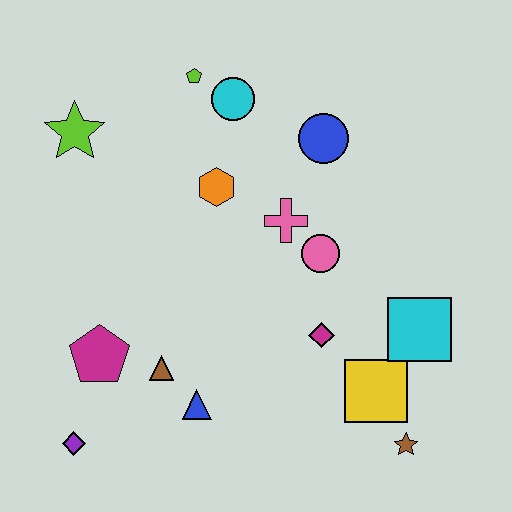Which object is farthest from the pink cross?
The purple diamond is farthest from the pink cross.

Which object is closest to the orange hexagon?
The pink cross is closest to the orange hexagon.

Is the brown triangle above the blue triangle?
Yes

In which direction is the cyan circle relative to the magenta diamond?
The cyan circle is above the magenta diamond.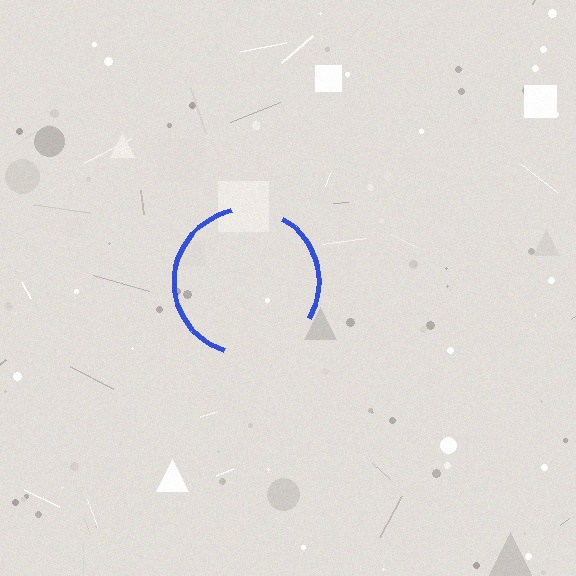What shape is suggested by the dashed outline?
The dashed outline suggests a circle.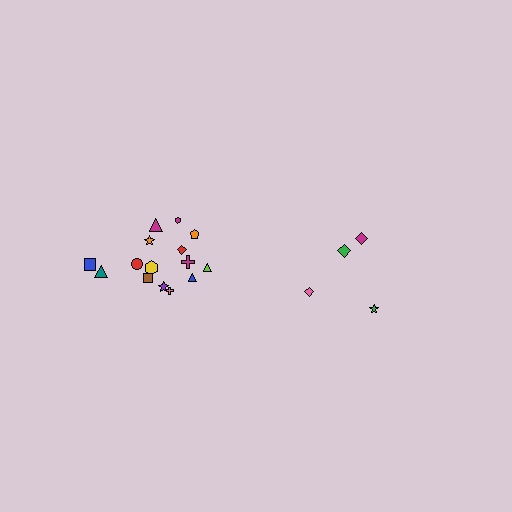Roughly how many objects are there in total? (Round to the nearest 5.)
Roughly 20 objects in total.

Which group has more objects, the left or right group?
The left group.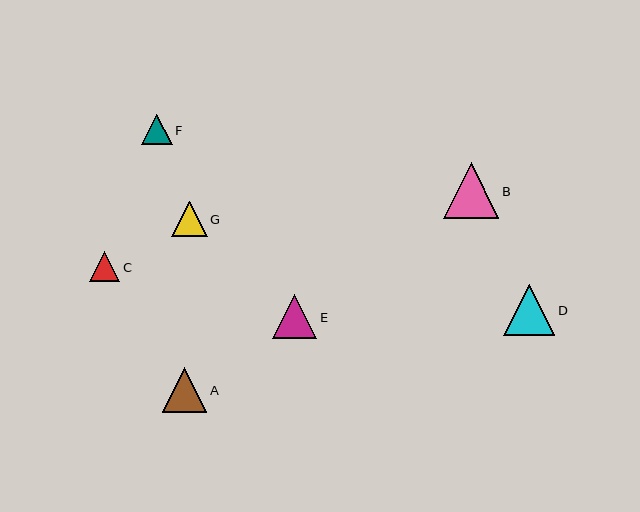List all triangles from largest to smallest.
From largest to smallest: B, D, A, E, G, F, C.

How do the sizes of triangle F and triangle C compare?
Triangle F and triangle C are approximately the same size.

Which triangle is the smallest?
Triangle C is the smallest with a size of approximately 30 pixels.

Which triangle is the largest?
Triangle B is the largest with a size of approximately 56 pixels.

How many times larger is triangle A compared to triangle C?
Triangle A is approximately 1.5 times the size of triangle C.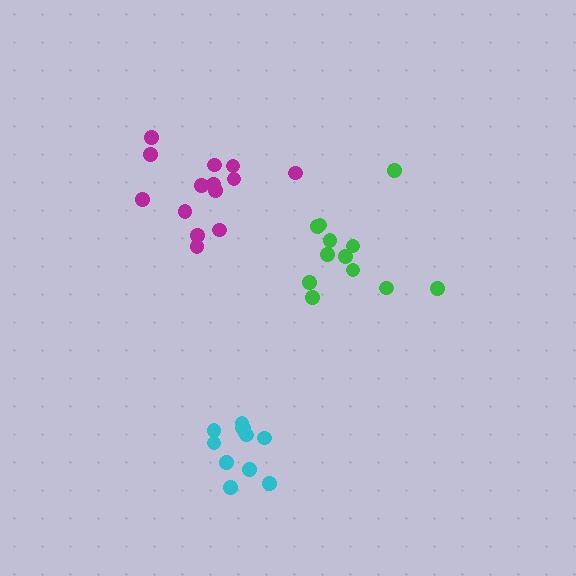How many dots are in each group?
Group 1: 14 dots, Group 2: 12 dots, Group 3: 11 dots (37 total).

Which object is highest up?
The magenta cluster is topmost.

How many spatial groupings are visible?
There are 3 spatial groupings.